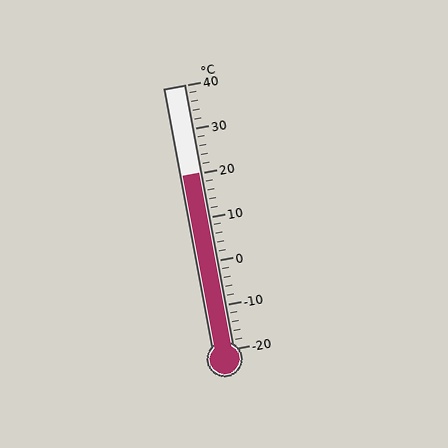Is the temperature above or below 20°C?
The temperature is at 20°C.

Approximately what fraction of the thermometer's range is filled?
The thermometer is filled to approximately 65% of its range.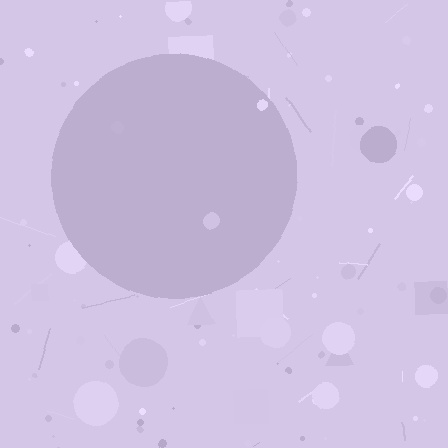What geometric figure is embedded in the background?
A circle is embedded in the background.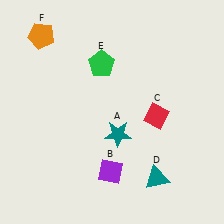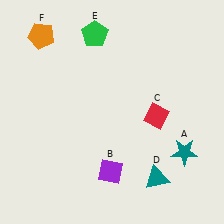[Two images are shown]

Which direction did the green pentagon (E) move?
The green pentagon (E) moved up.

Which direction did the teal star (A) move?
The teal star (A) moved right.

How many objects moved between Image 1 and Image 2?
2 objects moved between the two images.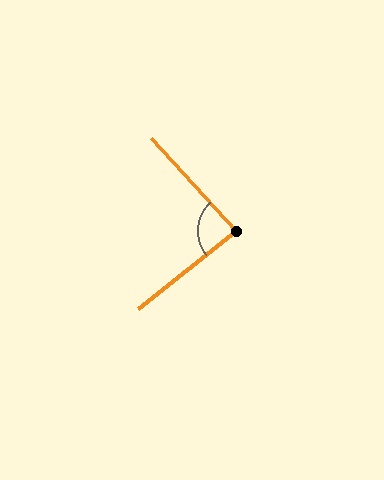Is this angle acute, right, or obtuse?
It is approximately a right angle.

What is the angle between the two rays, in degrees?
Approximately 86 degrees.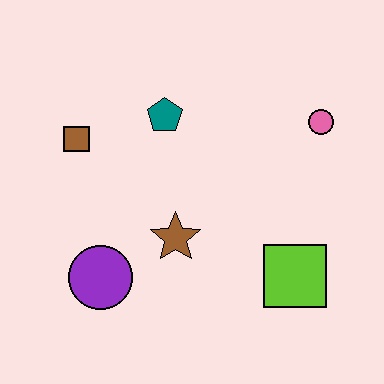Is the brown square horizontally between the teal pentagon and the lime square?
No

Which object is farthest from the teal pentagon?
The lime square is farthest from the teal pentagon.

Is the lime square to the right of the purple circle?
Yes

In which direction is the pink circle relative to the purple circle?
The pink circle is to the right of the purple circle.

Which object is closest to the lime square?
The brown star is closest to the lime square.